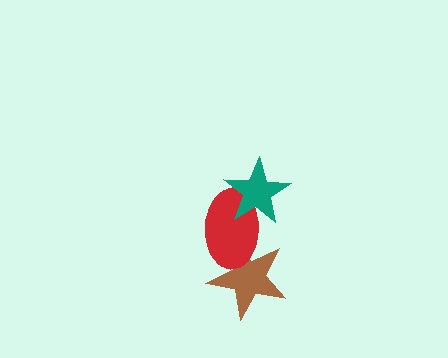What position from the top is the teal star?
The teal star is 1st from the top.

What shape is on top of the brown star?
The red ellipse is on top of the brown star.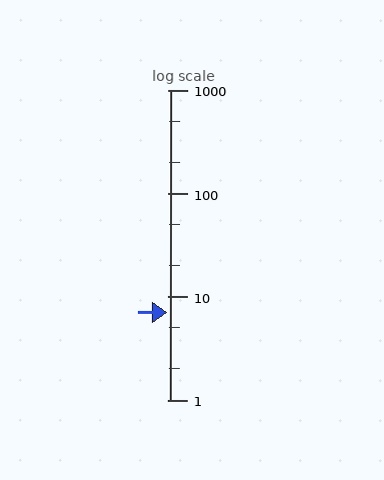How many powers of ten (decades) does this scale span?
The scale spans 3 decades, from 1 to 1000.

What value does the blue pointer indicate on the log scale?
The pointer indicates approximately 7.1.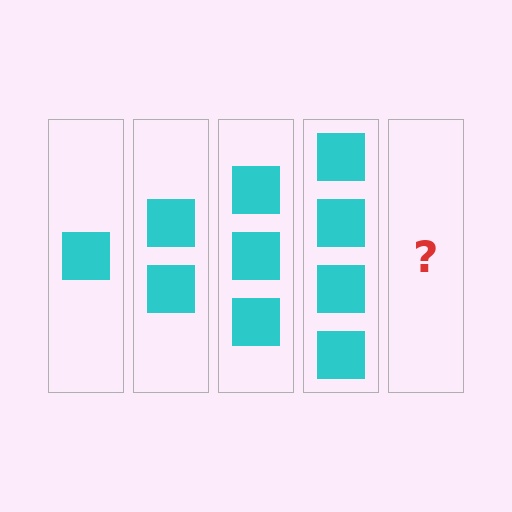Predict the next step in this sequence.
The next step is 5 squares.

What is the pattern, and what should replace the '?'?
The pattern is that each step adds one more square. The '?' should be 5 squares.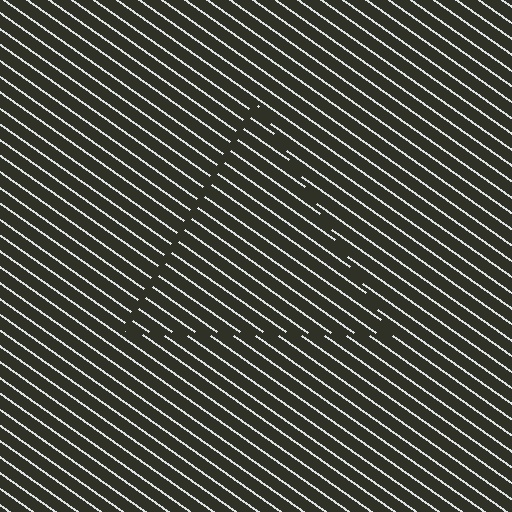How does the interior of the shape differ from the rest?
The interior of the shape contains the same grating, shifted by half a period — the contour is defined by the phase discontinuity where line-ends from the inner and outer gratings abut.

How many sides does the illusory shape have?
3 sides — the line-ends trace a triangle.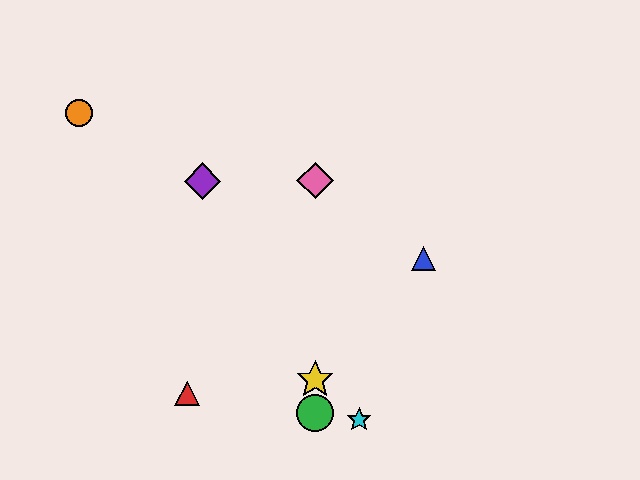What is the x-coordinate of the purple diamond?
The purple diamond is at x≈203.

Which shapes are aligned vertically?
The green circle, the yellow star, the pink diamond are aligned vertically.